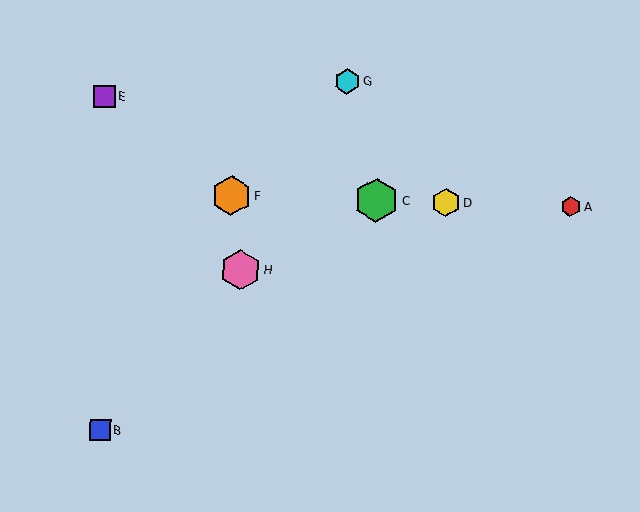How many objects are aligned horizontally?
4 objects (A, C, D, F) are aligned horizontally.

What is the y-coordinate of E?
Object E is at y≈96.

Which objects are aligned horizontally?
Objects A, C, D, F are aligned horizontally.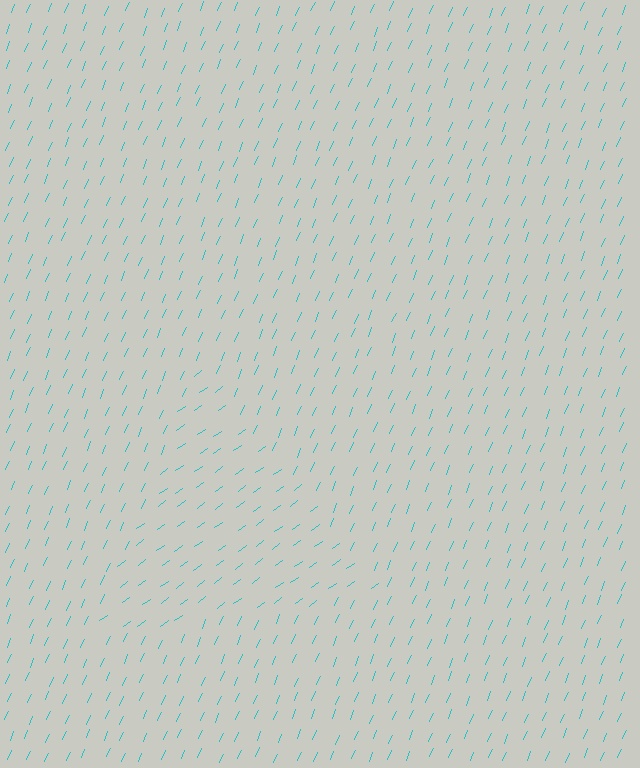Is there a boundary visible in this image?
Yes, there is a texture boundary formed by a change in line orientation.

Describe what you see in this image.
The image is filled with small cyan line segments. A triangle region in the image has lines oriented differently from the surrounding lines, creating a visible texture boundary.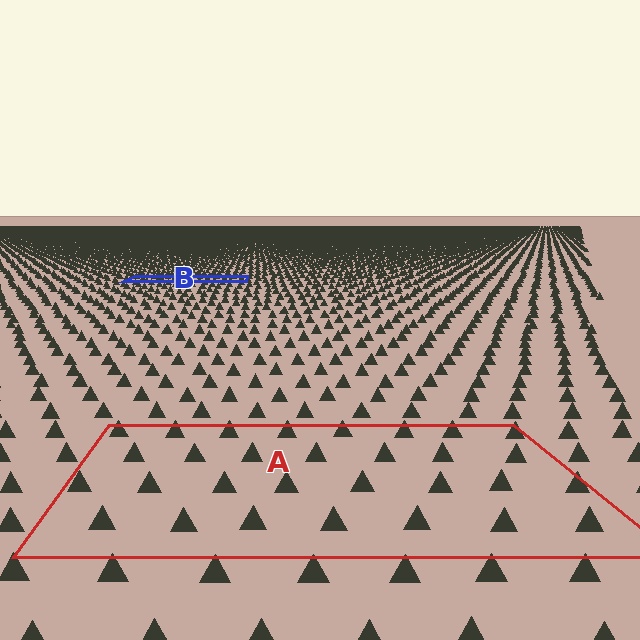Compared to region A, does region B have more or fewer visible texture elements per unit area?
Region B has more texture elements per unit area — they are packed more densely because it is farther away.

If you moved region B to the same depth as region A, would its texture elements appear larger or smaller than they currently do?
They would appear larger. At a closer depth, the same texture elements are projected at a bigger on-screen size.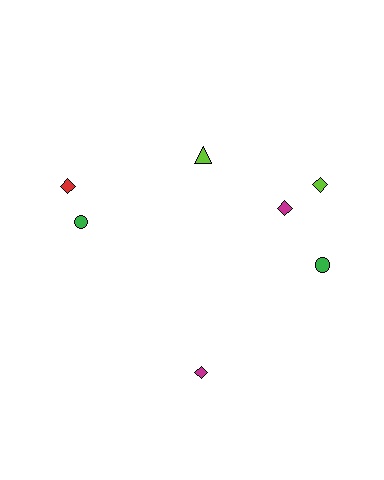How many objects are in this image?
There are 7 objects.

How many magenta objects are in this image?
There are 2 magenta objects.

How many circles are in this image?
There are 2 circles.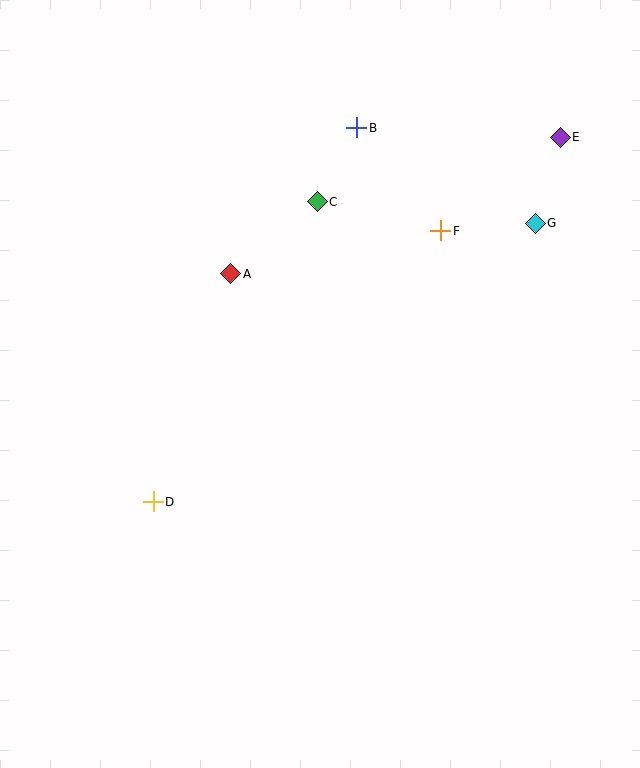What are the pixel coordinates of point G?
Point G is at (535, 223).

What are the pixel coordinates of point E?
Point E is at (560, 137).